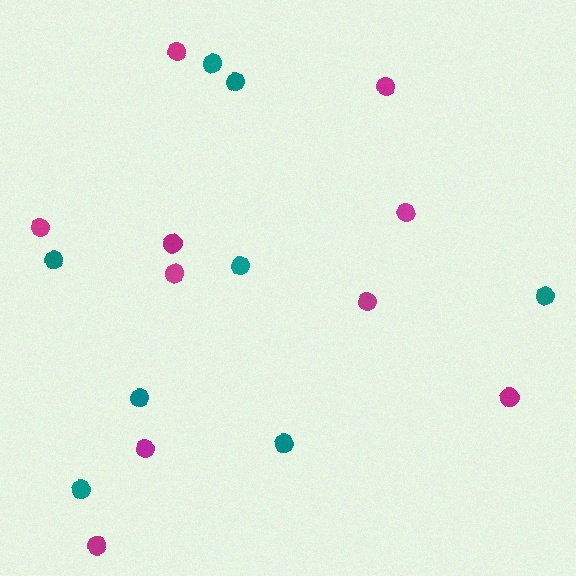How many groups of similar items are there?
There are 2 groups: one group of magenta circles (10) and one group of teal circles (8).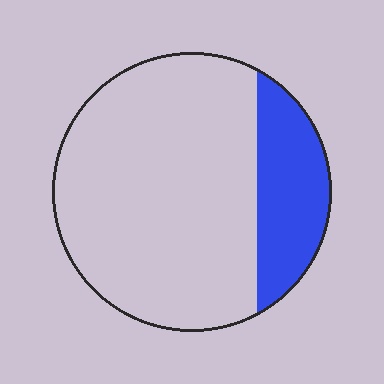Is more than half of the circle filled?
No.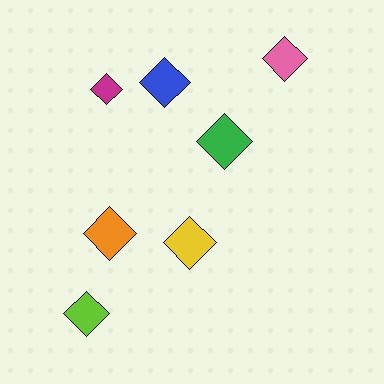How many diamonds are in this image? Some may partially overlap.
There are 7 diamonds.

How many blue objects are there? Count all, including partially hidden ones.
There is 1 blue object.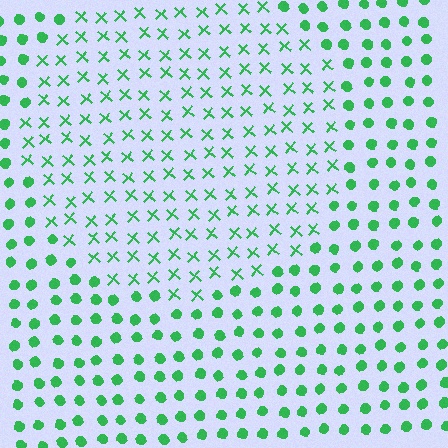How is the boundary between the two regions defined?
The boundary is defined by a change in element shape: X marks inside vs. circles outside. All elements share the same color and spacing.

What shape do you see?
I see a circle.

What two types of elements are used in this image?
The image uses X marks inside the circle region and circles outside it.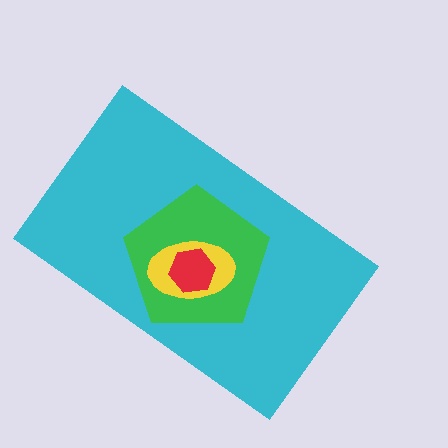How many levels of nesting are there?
4.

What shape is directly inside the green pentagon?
The yellow ellipse.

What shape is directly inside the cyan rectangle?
The green pentagon.